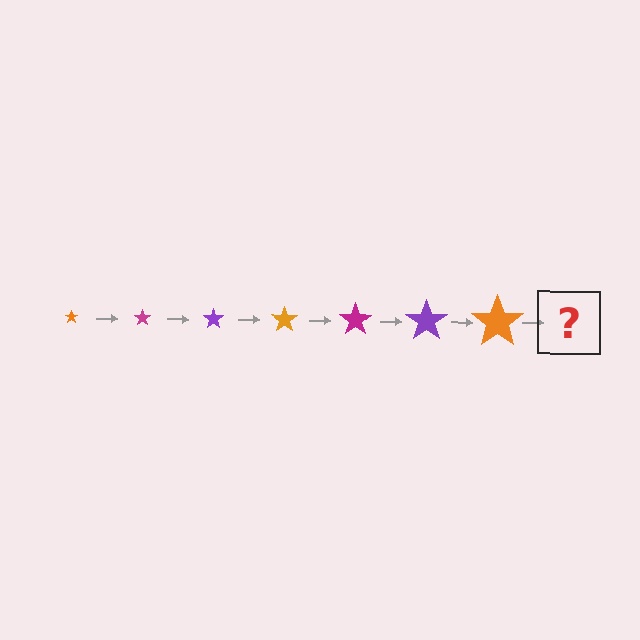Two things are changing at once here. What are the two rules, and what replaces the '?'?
The two rules are that the star grows larger each step and the color cycles through orange, magenta, and purple. The '?' should be a magenta star, larger than the previous one.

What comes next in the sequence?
The next element should be a magenta star, larger than the previous one.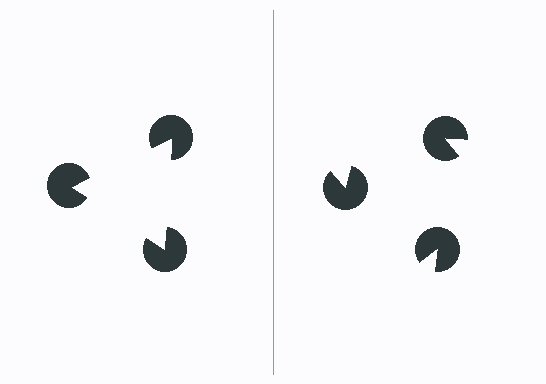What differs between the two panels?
The pac-man discs are positioned identically on both sides; only the wedge orientations differ. On the left they align to a triangle; on the right they are misaligned.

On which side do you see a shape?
An illusory triangle appears on the left side. On the right side the wedge cuts are rotated, so no coherent shape forms.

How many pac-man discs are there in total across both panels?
6 — 3 on each side.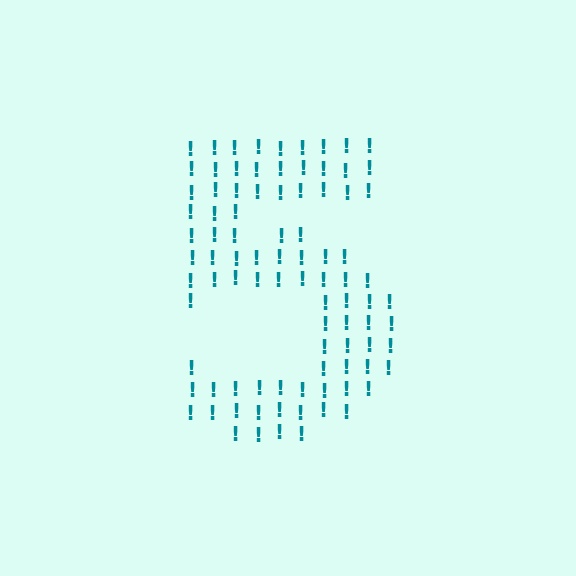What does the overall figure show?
The overall figure shows the digit 5.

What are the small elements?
The small elements are exclamation marks.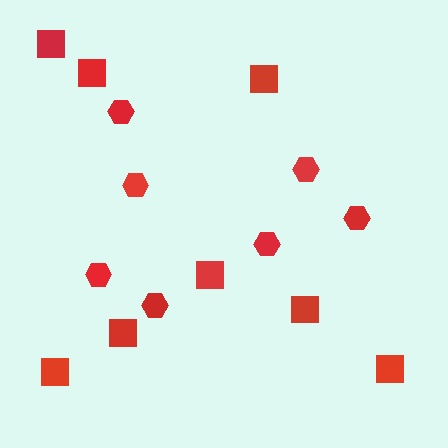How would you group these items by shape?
There are 2 groups: one group of squares (8) and one group of hexagons (7).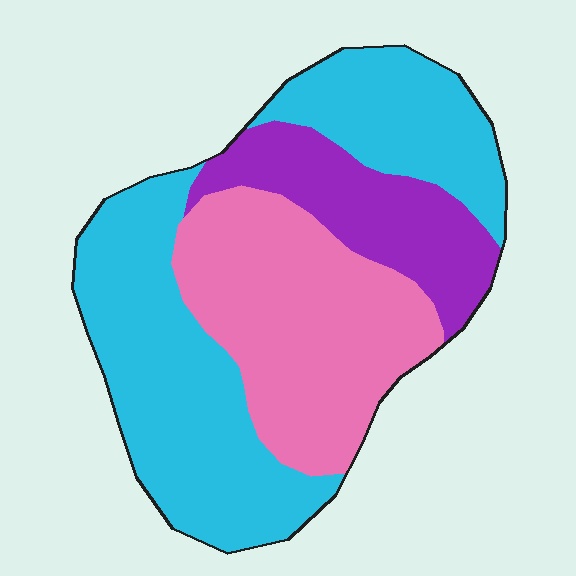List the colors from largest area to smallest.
From largest to smallest: cyan, pink, purple.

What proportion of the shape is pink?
Pink takes up between a sixth and a third of the shape.